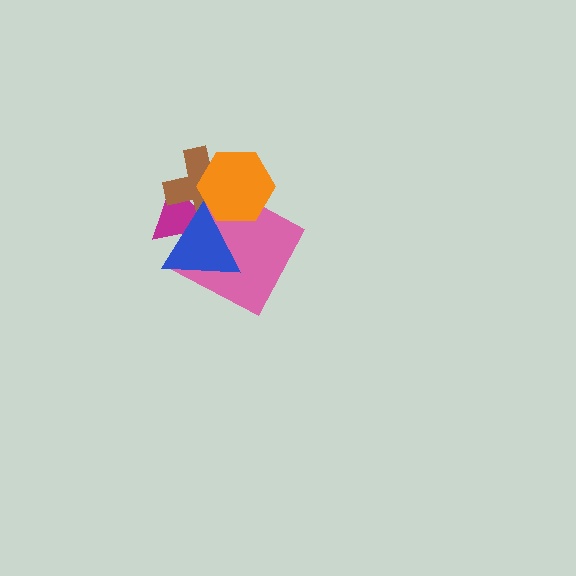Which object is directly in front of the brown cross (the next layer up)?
The pink square is directly in front of the brown cross.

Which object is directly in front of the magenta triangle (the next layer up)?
The brown cross is directly in front of the magenta triangle.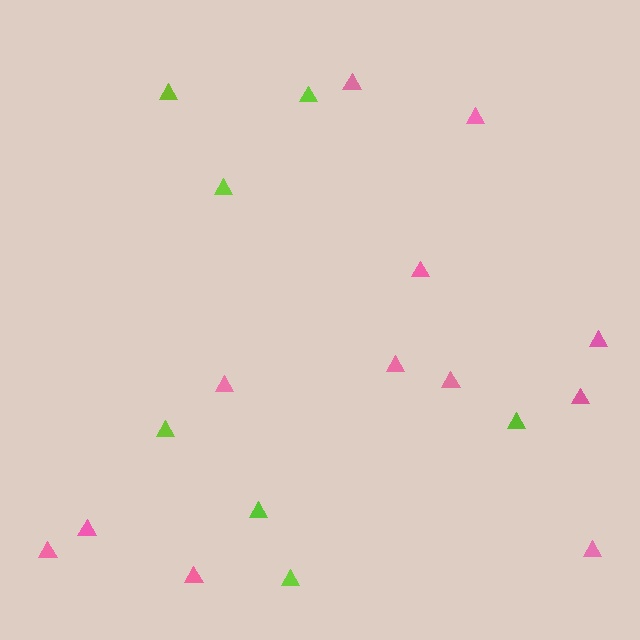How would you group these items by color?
There are 2 groups: one group of lime triangles (7) and one group of pink triangles (12).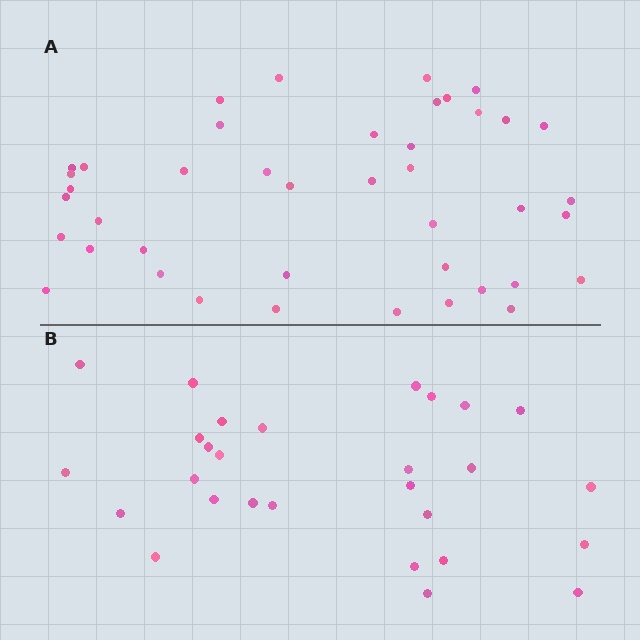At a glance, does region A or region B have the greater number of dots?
Region A (the top region) has more dots.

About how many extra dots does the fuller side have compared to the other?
Region A has approximately 15 more dots than region B.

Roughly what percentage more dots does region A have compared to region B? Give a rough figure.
About 50% more.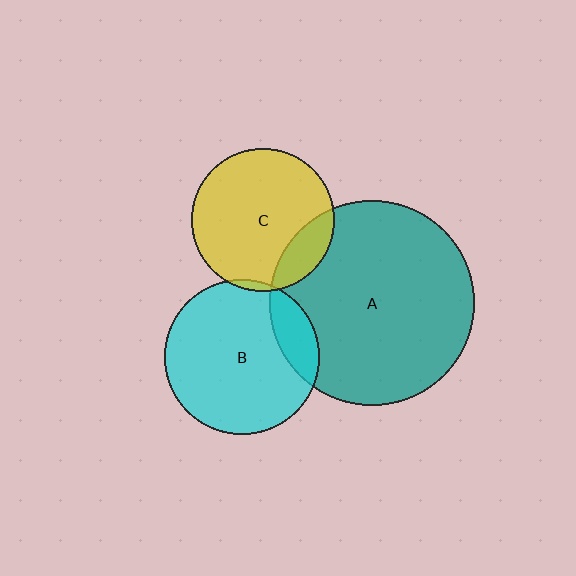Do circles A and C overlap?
Yes.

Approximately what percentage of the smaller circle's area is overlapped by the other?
Approximately 15%.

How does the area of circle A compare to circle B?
Approximately 1.7 times.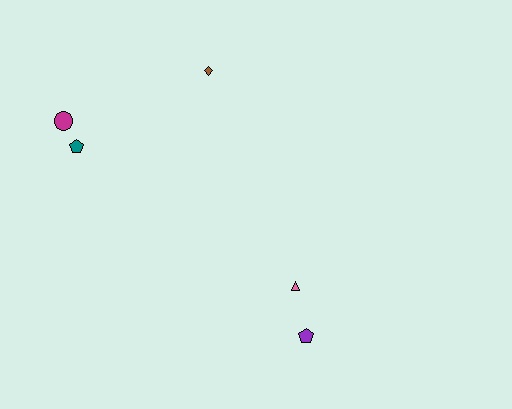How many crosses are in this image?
There are no crosses.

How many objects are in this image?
There are 5 objects.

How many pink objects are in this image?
There is 1 pink object.